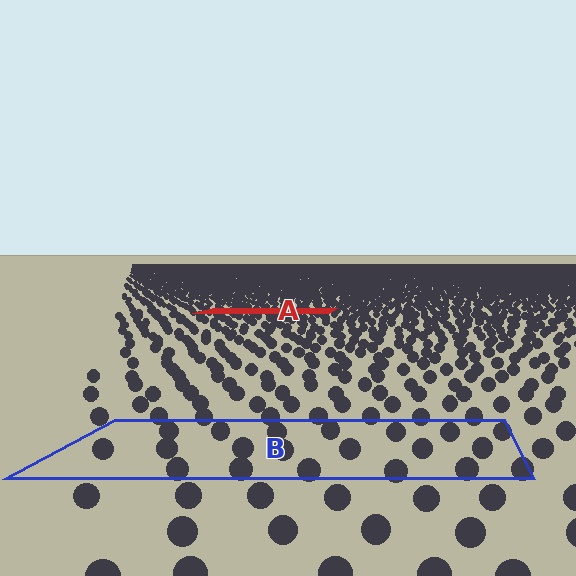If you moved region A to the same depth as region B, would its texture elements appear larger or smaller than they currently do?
They would appear larger. At a closer depth, the same texture elements are projected at a bigger on-screen size.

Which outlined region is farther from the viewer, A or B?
Region A is farther from the viewer — the texture elements inside it appear smaller and more densely packed.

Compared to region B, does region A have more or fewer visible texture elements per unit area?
Region A has more texture elements per unit area — they are packed more densely because it is farther away.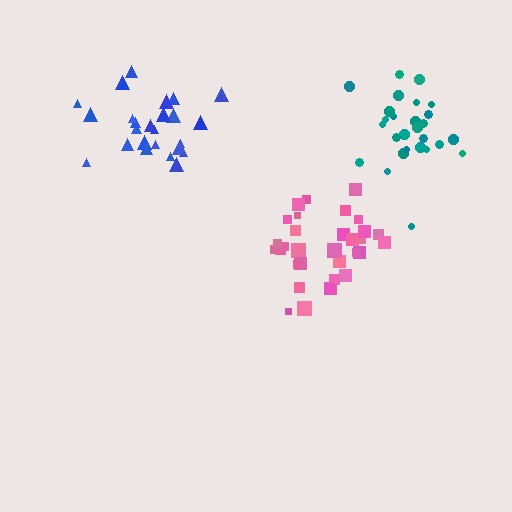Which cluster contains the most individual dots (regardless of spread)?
Pink (33).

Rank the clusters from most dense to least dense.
teal, pink, blue.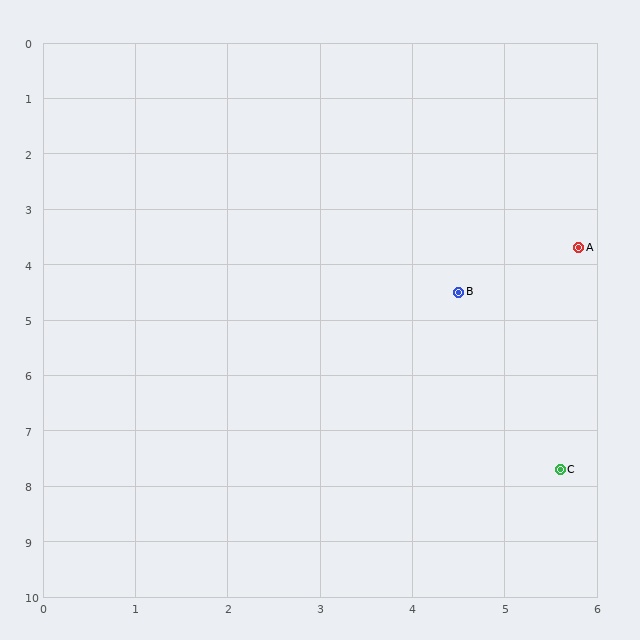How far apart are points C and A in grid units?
Points C and A are about 4.0 grid units apart.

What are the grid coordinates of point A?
Point A is at approximately (5.8, 3.7).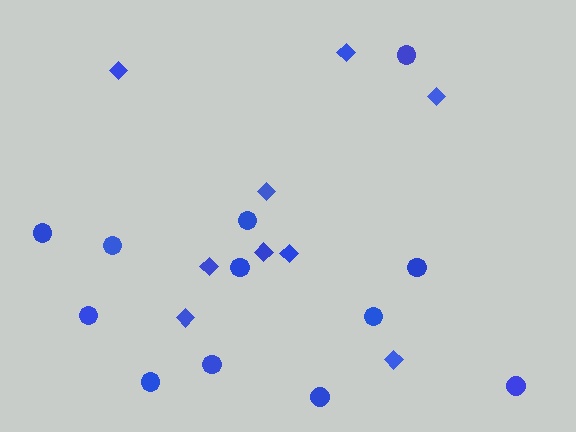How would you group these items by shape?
There are 2 groups: one group of circles (12) and one group of diamonds (9).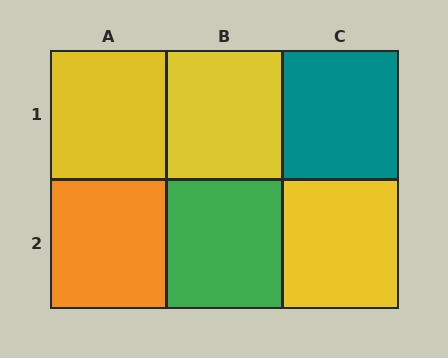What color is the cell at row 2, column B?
Green.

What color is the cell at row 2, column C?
Yellow.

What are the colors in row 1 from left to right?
Yellow, yellow, teal.